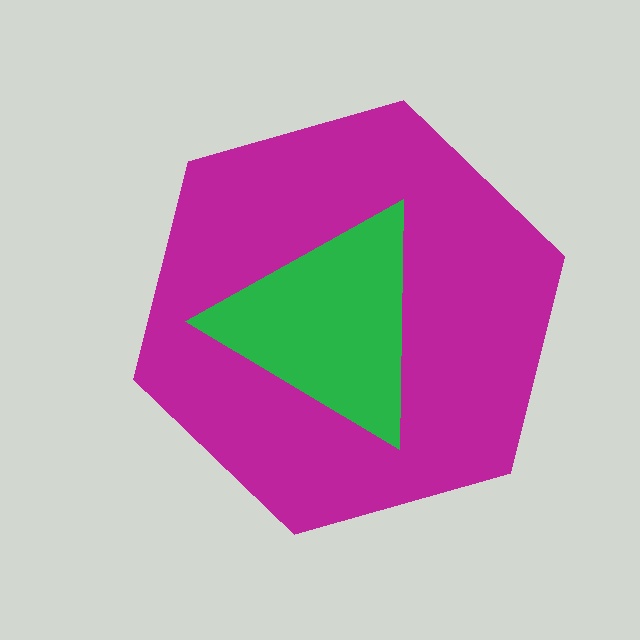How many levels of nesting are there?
2.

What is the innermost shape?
The green triangle.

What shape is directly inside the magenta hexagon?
The green triangle.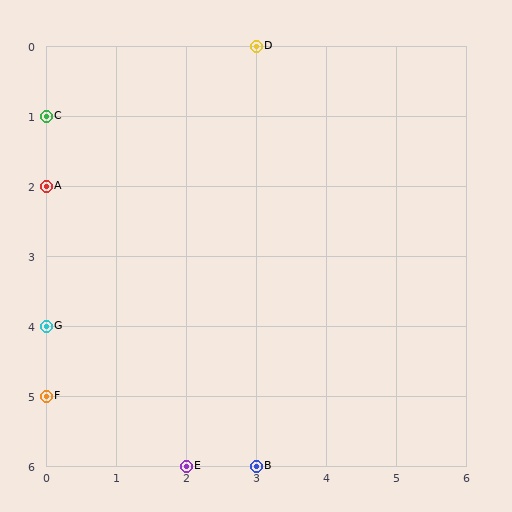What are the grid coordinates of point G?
Point G is at grid coordinates (0, 4).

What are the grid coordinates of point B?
Point B is at grid coordinates (3, 6).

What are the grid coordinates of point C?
Point C is at grid coordinates (0, 1).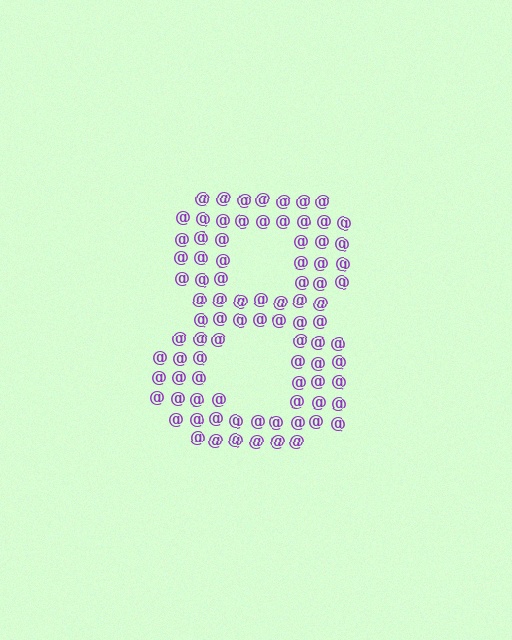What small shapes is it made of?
It is made of small at signs.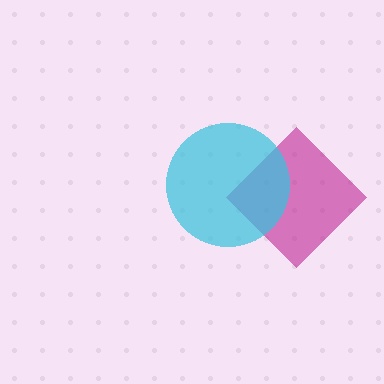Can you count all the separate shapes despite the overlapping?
Yes, there are 2 separate shapes.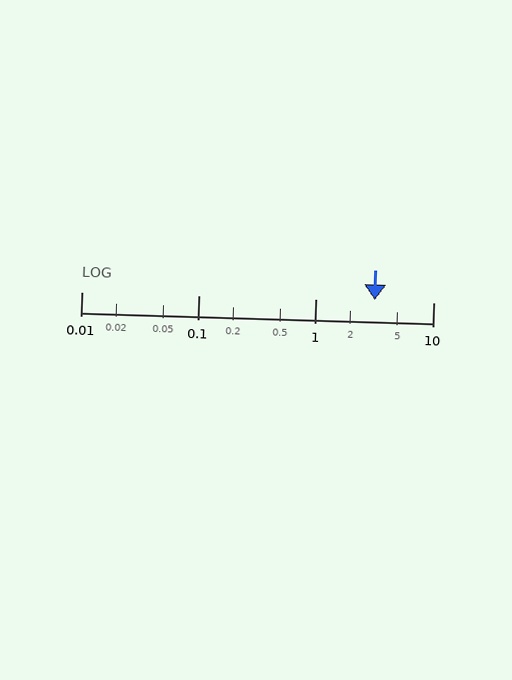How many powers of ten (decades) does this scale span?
The scale spans 3 decades, from 0.01 to 10.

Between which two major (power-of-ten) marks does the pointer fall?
The pointer is between 1 and 10.